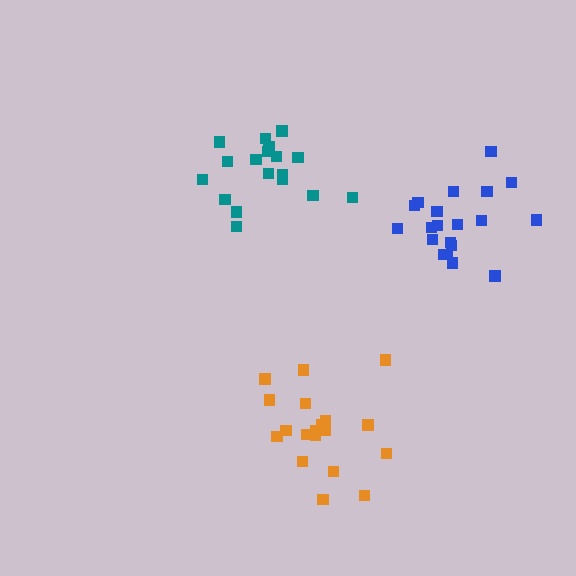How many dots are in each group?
Group 1: 20 dots, Group 2: 18 dots, Group 3: 19 dots (57 total).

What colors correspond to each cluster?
The clusters are colored: blue, teal, orange.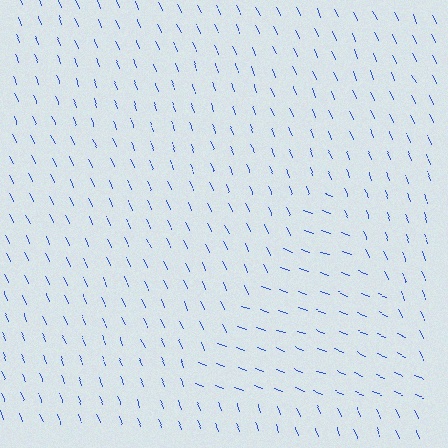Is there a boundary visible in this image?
Yes, there is a texture boundary formed by a change in line orientation.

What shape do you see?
I see a triangle.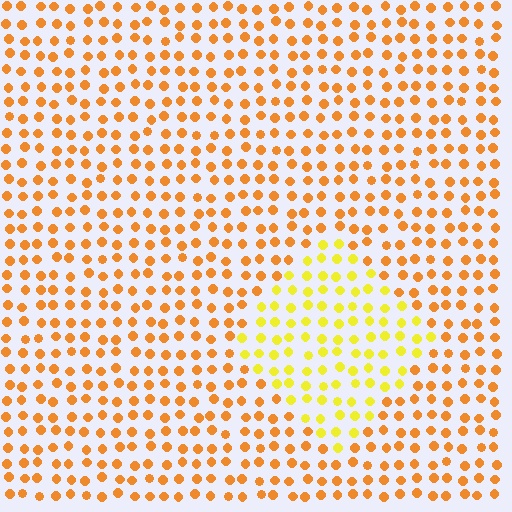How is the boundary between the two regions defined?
The boundary is defined purely by a slight shift in hue (about 31 degrees). Spacing, size, and orientation are identical on both sides.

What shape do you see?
I see a diamond.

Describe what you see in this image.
The image is filled with small orange elements in a uniform arrangement. A diamond-shaped region is visible where the elements are tinted to a slightly different hue, forming a subtle color boundary.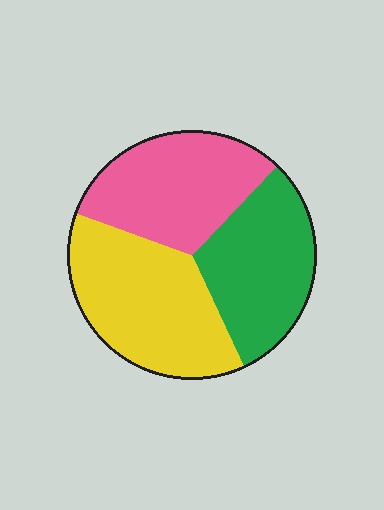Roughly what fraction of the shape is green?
Green takes up between a quarter and a half of the shape.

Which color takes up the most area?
Yellow, at roughly 35%.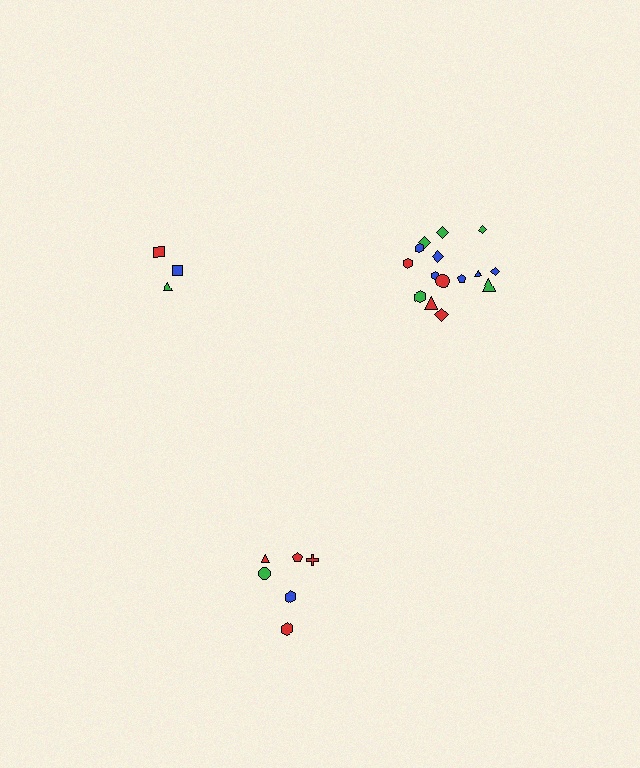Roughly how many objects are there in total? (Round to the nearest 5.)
Roughly 25 objects in total.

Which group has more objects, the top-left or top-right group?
The top-right group.